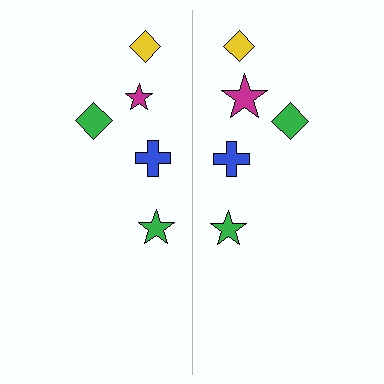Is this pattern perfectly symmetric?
No, the pattern is not perfectly symmetric. The magenta star on the right side has a different size than its mirror counterpart.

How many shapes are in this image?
There are 10 shapes in this image.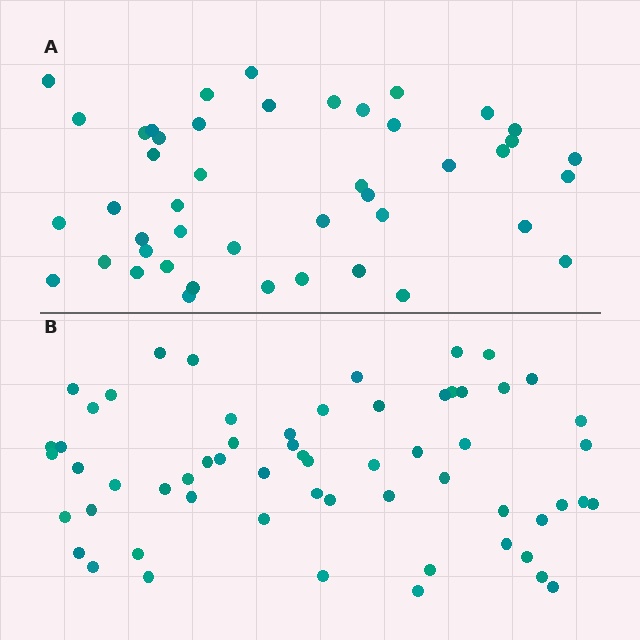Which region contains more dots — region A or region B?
Region B (the bottom region) has more dots.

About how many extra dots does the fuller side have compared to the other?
Region B has approximately 15 more dots than region A.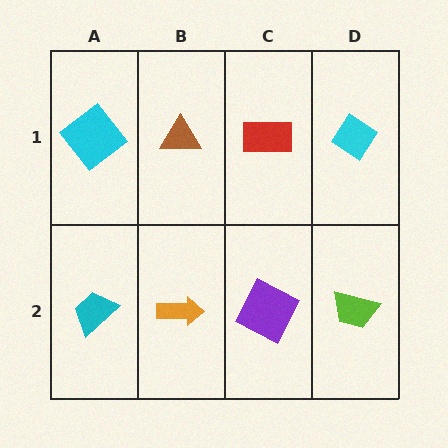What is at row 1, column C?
A red rectangle.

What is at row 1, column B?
A brown triangle.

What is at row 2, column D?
A lime trapezoid.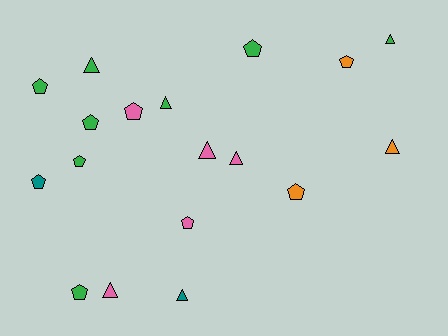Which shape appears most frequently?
Pentagon, with 10 objects.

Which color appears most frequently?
Green, with 8 objects.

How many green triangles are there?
There are 3 green triangles.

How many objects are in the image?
There are 18 objects.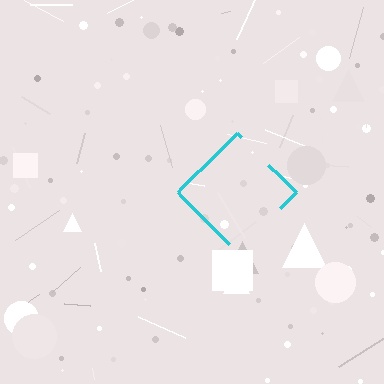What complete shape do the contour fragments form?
The contour fragments form a diamond.